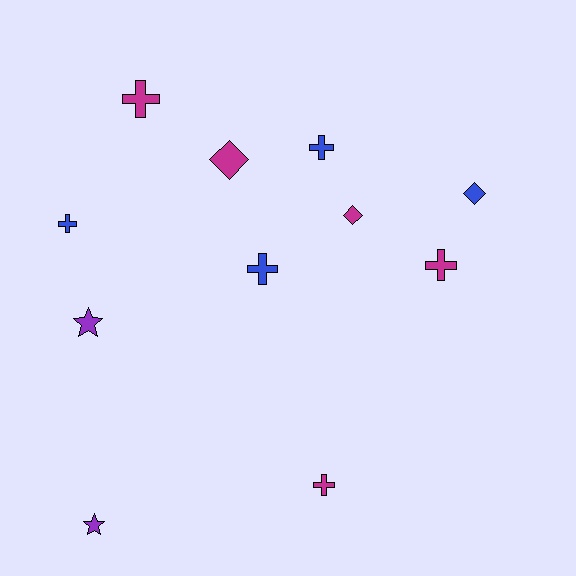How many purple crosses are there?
There are no purple crosses.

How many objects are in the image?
There are 11 objects.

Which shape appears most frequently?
Cross, with 6 objects.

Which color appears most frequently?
Magenta, with 5 objects.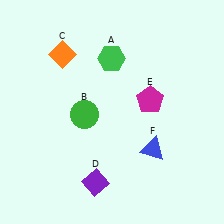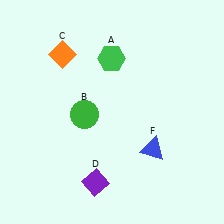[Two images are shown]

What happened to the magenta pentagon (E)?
The magenta pentagon (E) was removed in Image 2. It was in the top-right area of Image 1.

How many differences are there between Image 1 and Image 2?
There is 1 difference between the two images.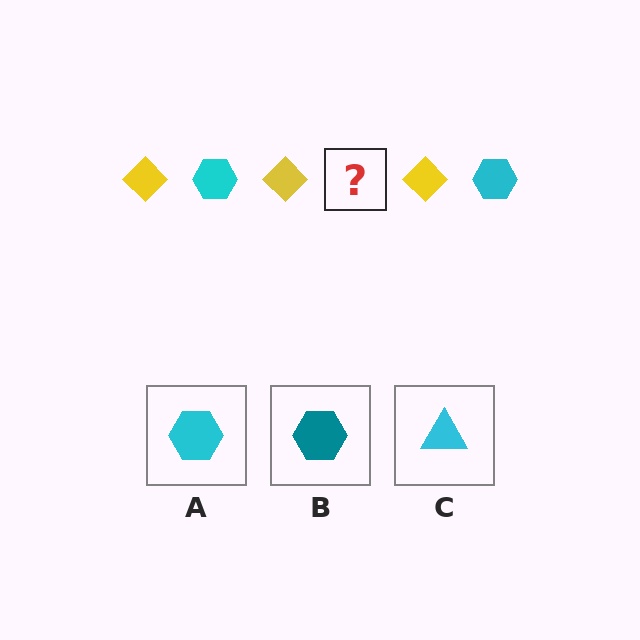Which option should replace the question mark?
Option A.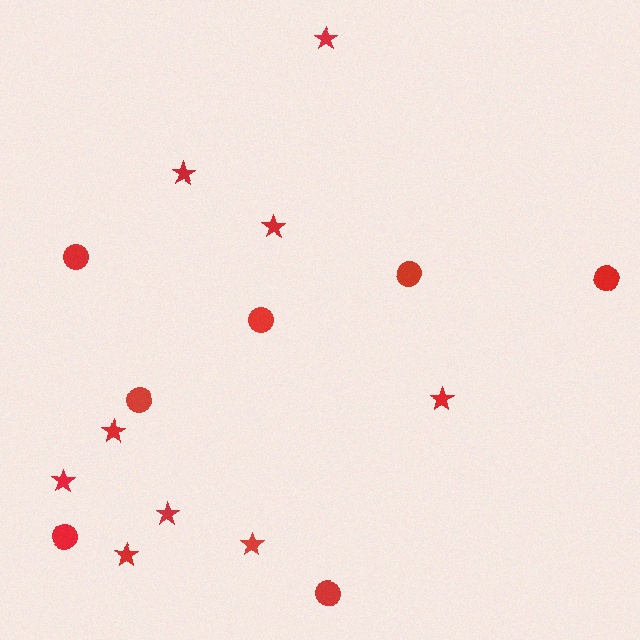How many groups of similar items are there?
There are 2 groups: one group of circles (7) and one group of stars (9).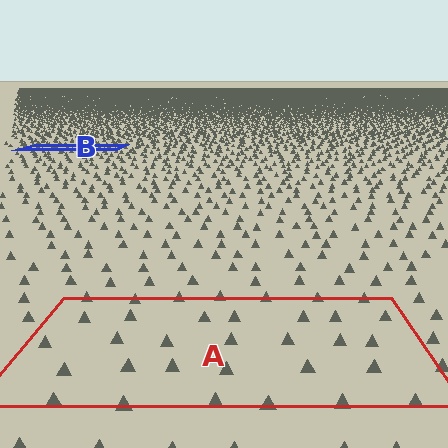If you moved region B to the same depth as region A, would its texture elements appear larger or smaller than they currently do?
They would appear larger. At a closer depth, the same texture elements are projected at a bigger on-screen size.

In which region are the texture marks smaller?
The texture marks are smaller in region B, because it is farther away.